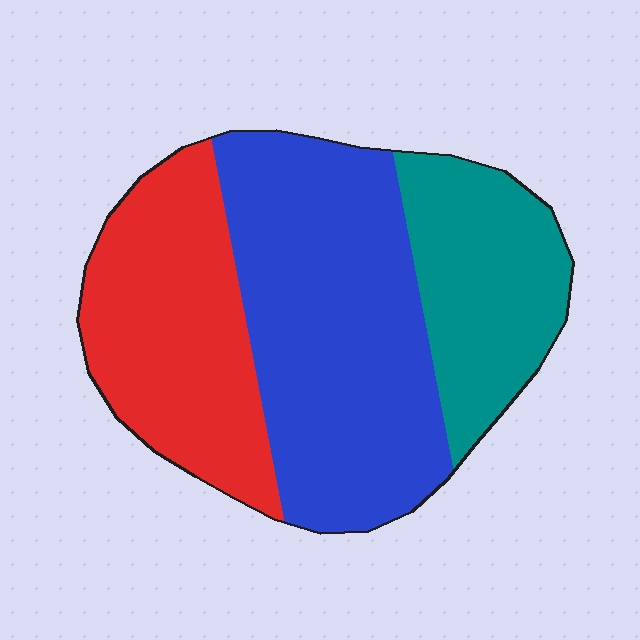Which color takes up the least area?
Teal, at roughly 25%.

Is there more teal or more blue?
Blue.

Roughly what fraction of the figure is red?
Red covers roughly 30% of the figure.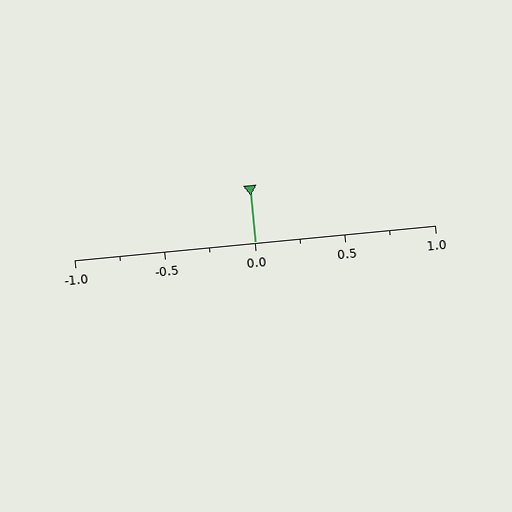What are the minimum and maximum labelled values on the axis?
The axis runs from -1.0 to 1.0.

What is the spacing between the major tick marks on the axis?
The major ticks are spaced 0.5 apart.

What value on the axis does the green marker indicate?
The marker indicates approximately 0.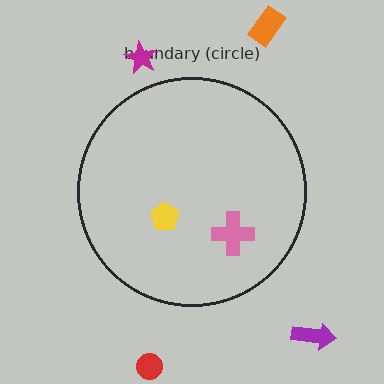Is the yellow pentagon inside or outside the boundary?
Inside.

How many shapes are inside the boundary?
2 inside, 4 outside.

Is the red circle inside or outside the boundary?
Outside.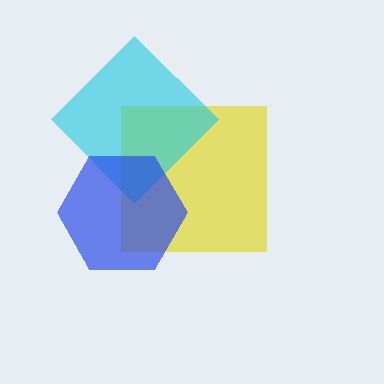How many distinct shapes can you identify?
There are 3 distinct shapes: a yellow square, a cyan diamond, a blue hexagon.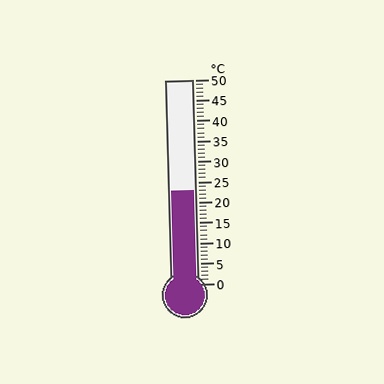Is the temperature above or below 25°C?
The temperature is below 25°C.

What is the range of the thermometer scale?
The thermometer scale ranges from 0°C to 50°C.